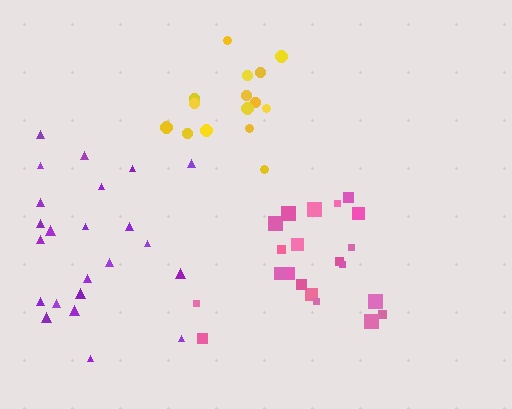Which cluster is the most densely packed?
Yellow.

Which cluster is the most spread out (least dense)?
Purple.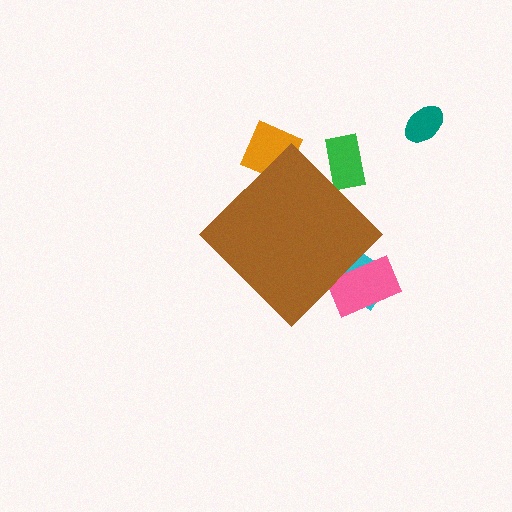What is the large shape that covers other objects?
A brown diamond.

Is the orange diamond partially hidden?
Yes, the orange diamond is partially hidden behind the brown diamond.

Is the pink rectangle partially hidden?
Yes, the pink rectangle is partially hidden behind the brown diamond.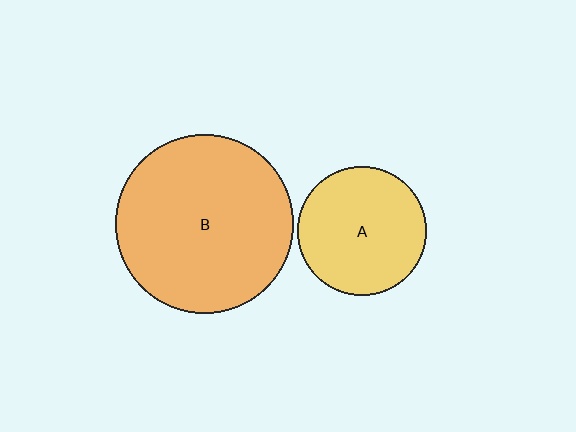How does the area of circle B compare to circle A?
Approximately 1.9 times.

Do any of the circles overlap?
No, none of the circles overlap.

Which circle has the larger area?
Circle B (orange).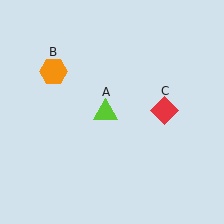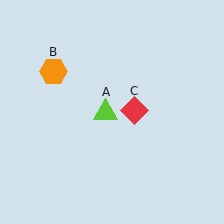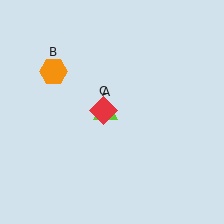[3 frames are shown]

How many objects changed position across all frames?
1 object changed position: red diamond (object C).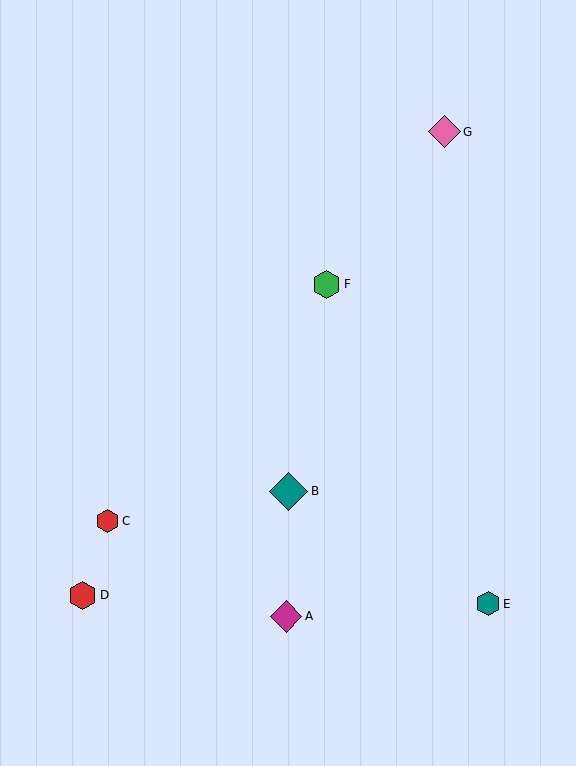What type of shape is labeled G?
Shape G is a pink diamond.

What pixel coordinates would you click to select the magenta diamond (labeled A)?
Click at (286, 616) to select the magenta diamond A.